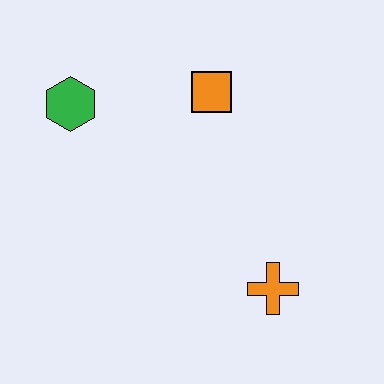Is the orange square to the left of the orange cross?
Yes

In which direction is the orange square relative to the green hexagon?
The orange square is to the right of the green hexagon.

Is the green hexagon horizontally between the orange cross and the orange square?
No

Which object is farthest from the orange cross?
The green hexagon is farthest from the orange cross.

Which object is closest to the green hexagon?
The orange square is closest to the green hexagon.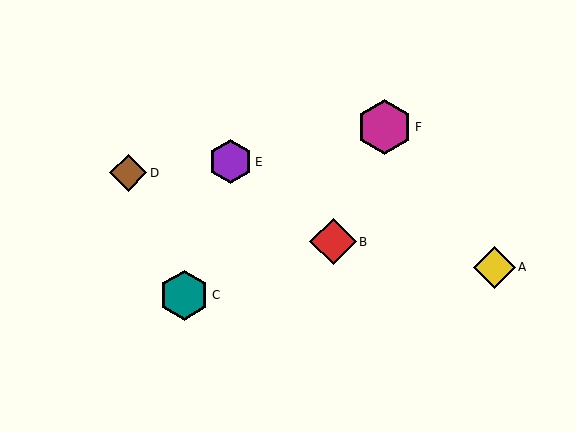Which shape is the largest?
The magenta hexagon (labeled F) is the largest.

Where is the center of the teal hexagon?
The center of the teal hexagon is at (184, 295).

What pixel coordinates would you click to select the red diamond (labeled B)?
Click at (333, 242) to select the red diamond B.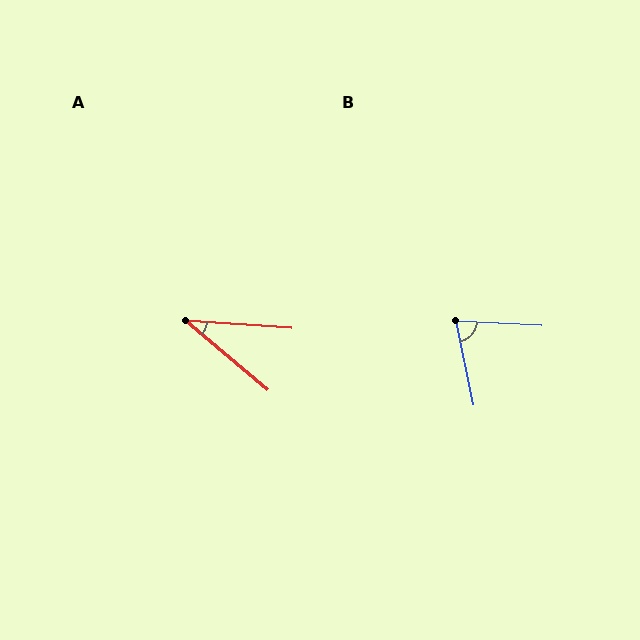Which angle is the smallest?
A, at approximately 36 degrees.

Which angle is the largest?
B, at approximately 75 degrees.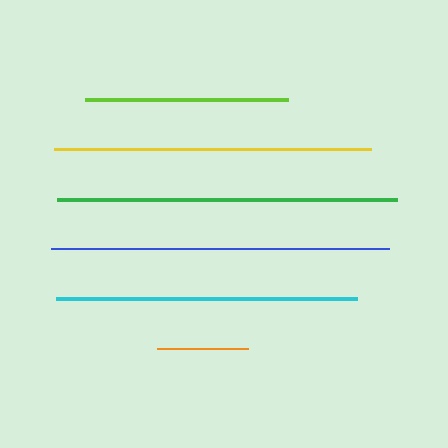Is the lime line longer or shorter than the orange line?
The lime line is longer than the orange line.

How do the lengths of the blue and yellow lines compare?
The blue and yellow lines are approximately the same length.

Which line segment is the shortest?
The orange line is the shortest at approximately 91 pixels.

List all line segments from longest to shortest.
From longest to shortest: green, blue, yellow, cyan, lime, orange.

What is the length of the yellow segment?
The yellow segment is approximately 317 pixels long.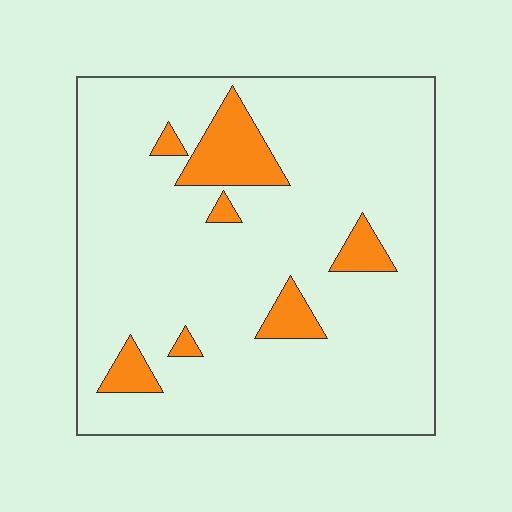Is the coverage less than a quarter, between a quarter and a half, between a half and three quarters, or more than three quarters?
Less than a quarter.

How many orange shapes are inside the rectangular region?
7.